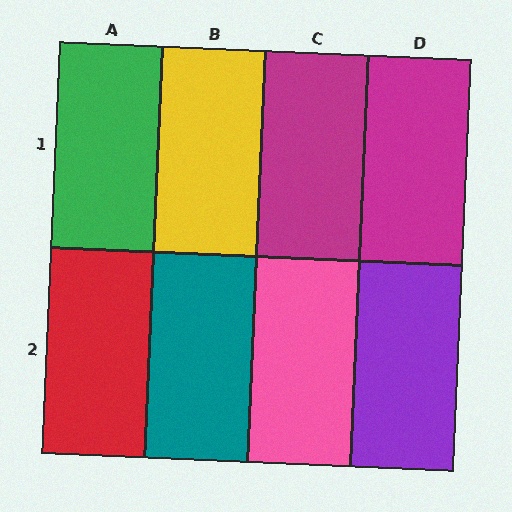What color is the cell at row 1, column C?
Magenta.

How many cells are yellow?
1 cell is yellow.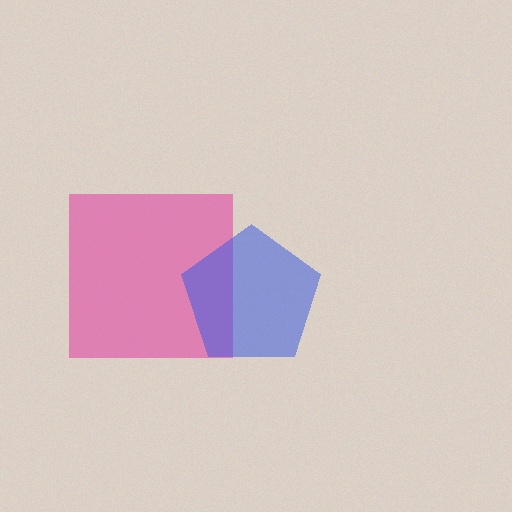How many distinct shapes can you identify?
There are 2 distinct shapes: a pink square, a blue pentagon.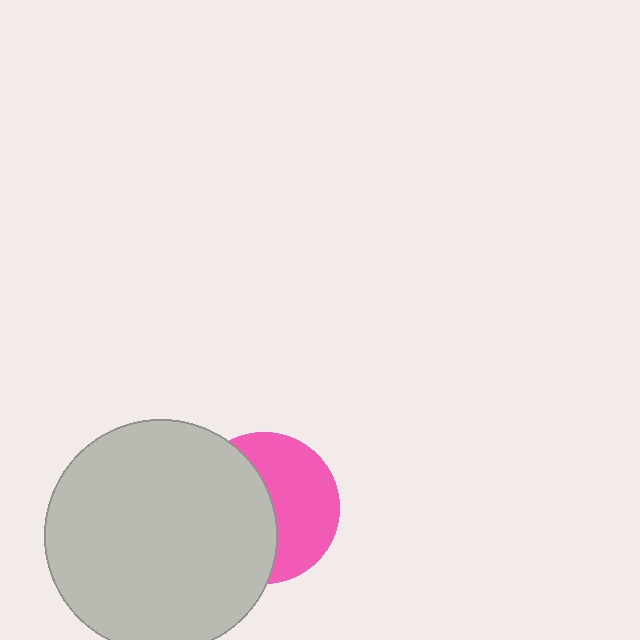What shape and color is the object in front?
The object in front is a light gray circle.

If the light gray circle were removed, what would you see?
You would see the complete pink circle.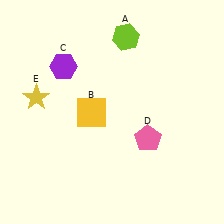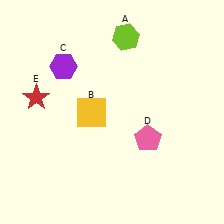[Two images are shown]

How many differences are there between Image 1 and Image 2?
There is 1 difference between the two images.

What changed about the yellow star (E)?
In Image 1, E is yellow. In Image 2, it changed to red.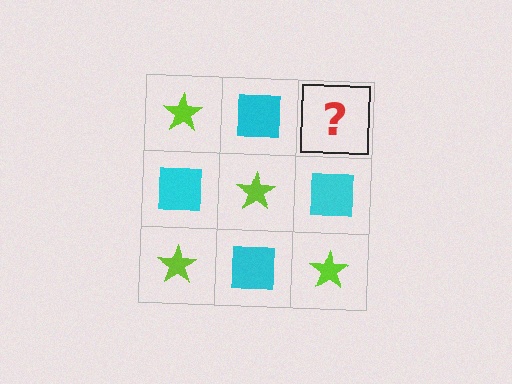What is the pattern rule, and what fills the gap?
The rule is that it alternates lime star and cyan square in a checkerboard pattern. The gap should be filled with a lime star.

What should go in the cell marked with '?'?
The missing cell should contain a lime star.